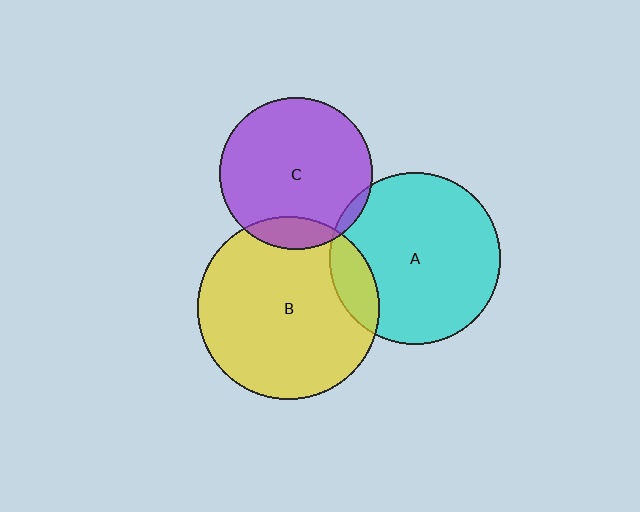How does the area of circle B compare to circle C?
Approximately 1.4 times.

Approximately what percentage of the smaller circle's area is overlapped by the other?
Approximately 15%.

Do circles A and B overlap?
Yes.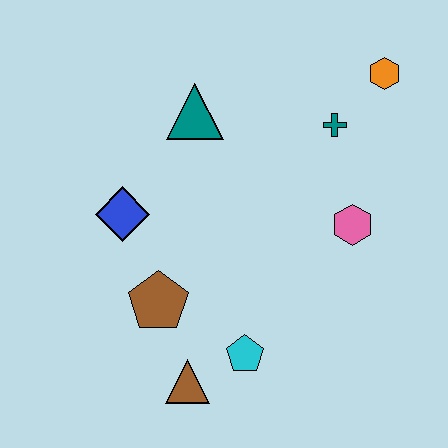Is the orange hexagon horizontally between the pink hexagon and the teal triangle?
No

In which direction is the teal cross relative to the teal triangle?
The teal cross is to the right of the teal triangle.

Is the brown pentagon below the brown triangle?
No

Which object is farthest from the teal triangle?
The brown triangle is farthest from the teal triangle.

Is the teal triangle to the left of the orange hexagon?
Yes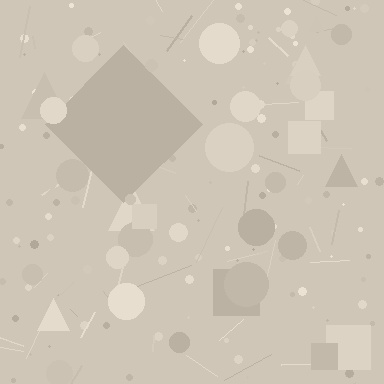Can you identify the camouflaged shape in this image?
The camouflaged shape is a diamond.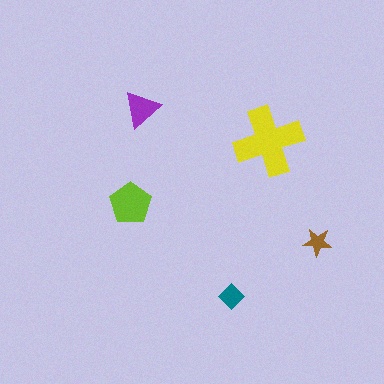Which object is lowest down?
The teal diamond is bottommost.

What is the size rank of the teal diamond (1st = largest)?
4th.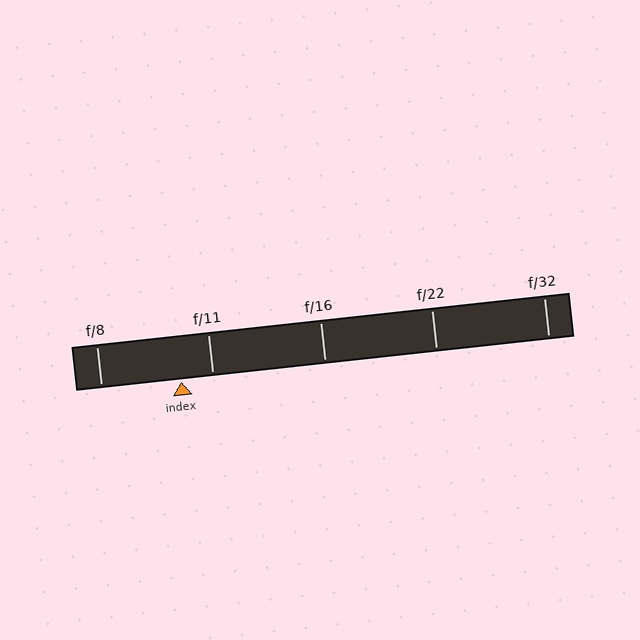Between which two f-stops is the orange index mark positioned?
The index mark is between f/8 and f/11.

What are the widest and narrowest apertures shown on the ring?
The widest aperture shown is f/8 and the narrowest is f/32.